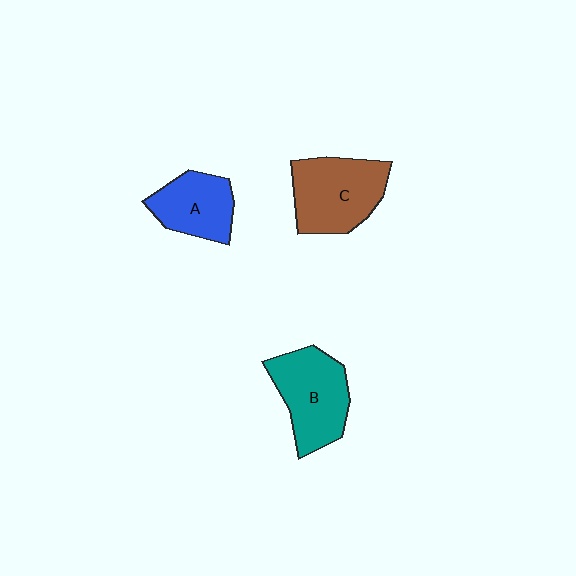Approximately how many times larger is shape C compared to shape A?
Approximately 1.4 times.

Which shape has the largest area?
Shape C (brown).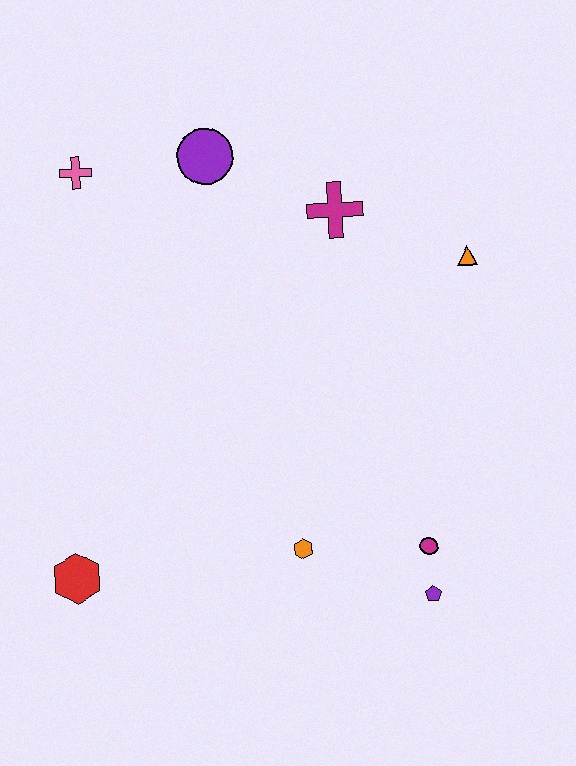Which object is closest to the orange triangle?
The magenta cross is closest to the orange triangle.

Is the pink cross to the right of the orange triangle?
No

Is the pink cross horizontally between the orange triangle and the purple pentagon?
No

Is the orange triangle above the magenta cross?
No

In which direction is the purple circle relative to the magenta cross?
The purple circle is to the left of the magenta cross.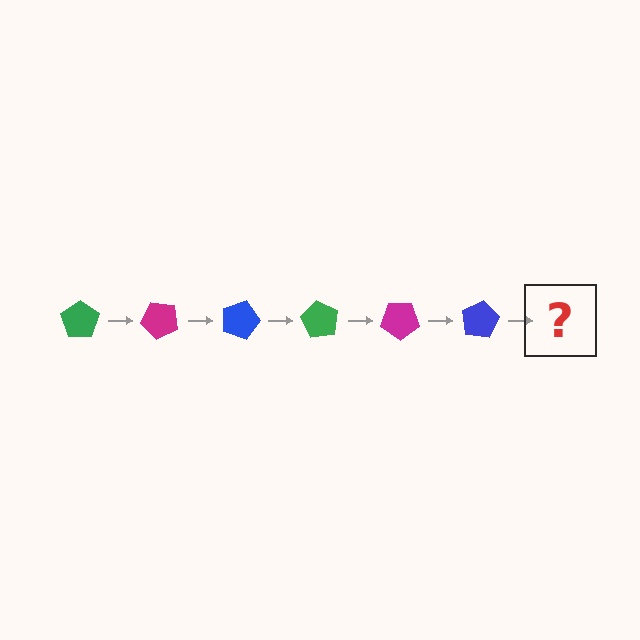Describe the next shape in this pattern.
It should be a green pentagon, rotated 270 degrees from the start.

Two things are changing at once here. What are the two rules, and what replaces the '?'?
The two rules are that it rotates 45 degrees each step and the color cycles through green, magenta, and blue. The '?' should be a green pentagon, rotated 270 degrees from the start.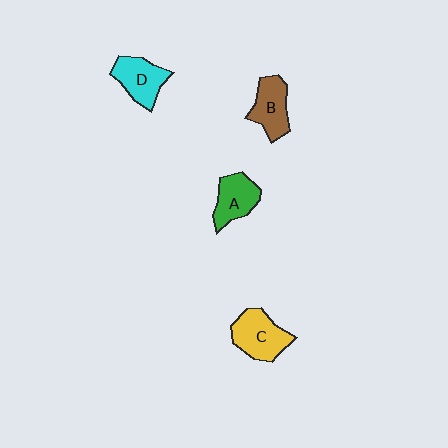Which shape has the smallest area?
Shape A (green).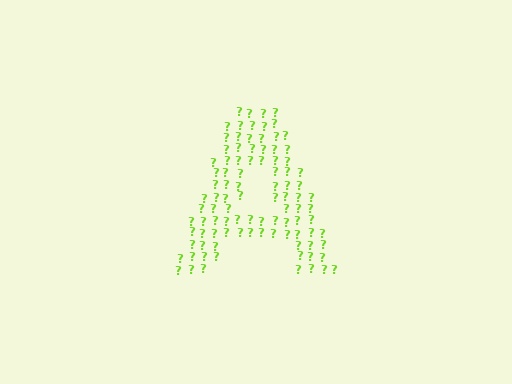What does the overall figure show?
The overall figure shows the letter A.